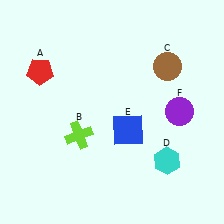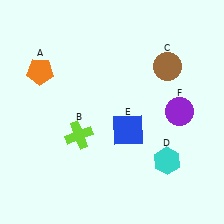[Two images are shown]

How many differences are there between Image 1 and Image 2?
There is 1 difference between the two images.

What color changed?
The pentagon (A) changed from red in Image 1 to orange in Image 2.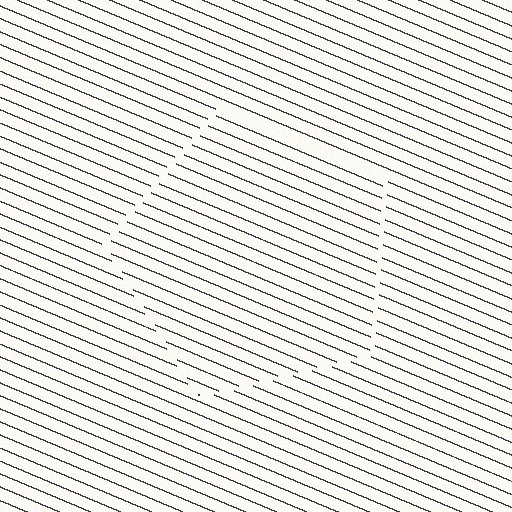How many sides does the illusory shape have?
5 sides — the line-ends trace a pentagon.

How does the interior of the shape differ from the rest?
The interior of the shape contains the same grating, shifted by half a period — the contour is defined by the phase discontinuity where line-ends from the inner and outer gratings abut.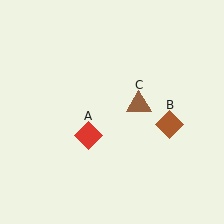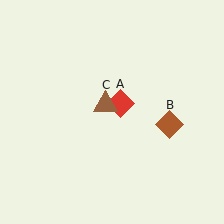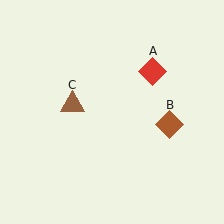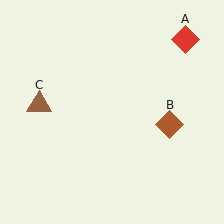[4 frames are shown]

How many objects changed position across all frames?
2 objects changed position: red diamond (object A), brown triangle (object C).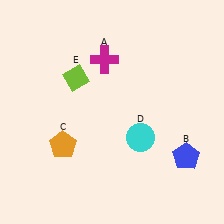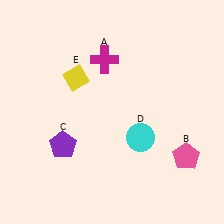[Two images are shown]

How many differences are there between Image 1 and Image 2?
There are 3 differences between the two images.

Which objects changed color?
B changed from blue to pink. C changed from orange to purple. E changed from lime to yellow.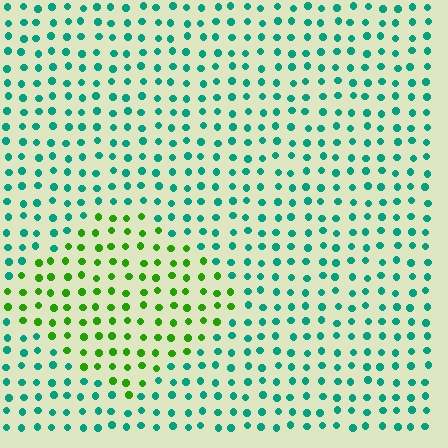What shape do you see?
I see a diamond.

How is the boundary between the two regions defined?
The boundary is defined purely by a slight shift in hue (about 59 degrees). Spacing, size, and orientation are identical on both sides.